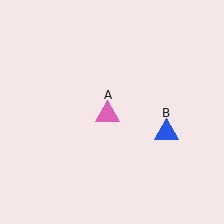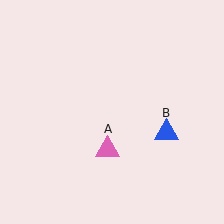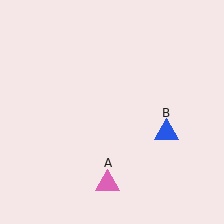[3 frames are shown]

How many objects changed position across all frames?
1 object changed position: pink triangle (object A).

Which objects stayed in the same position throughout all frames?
Blue triangle (object B) remained stationary.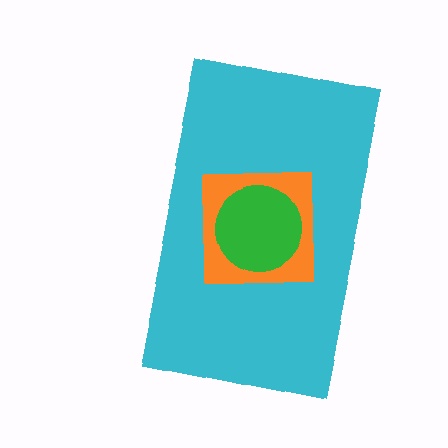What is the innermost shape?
The green circle.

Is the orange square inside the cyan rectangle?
Yes.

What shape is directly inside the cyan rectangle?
The orange square.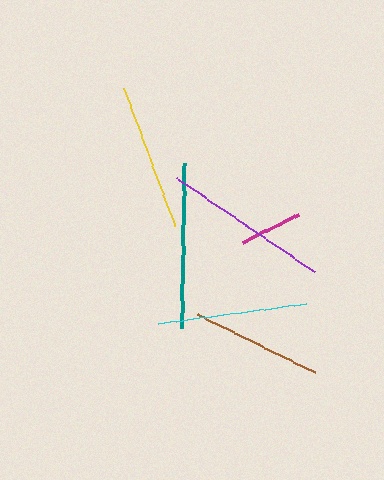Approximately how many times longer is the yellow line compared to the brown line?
The yellow line is approximately 1.1 times the length of the brown line.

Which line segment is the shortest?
The magenta line is the shortest at approximately 63 pixels.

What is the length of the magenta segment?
The magenta segment is approximately 63 pixels long.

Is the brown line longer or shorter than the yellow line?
The yellow line is longer than the brown line.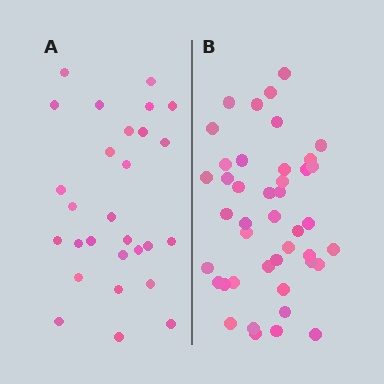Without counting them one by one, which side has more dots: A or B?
Region B (the right region) has more dots.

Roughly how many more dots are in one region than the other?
Region B has approximately 15 more dots than region A.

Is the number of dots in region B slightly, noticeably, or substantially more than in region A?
Region B has substantially more. The ratio is roughly 1.5 to 1.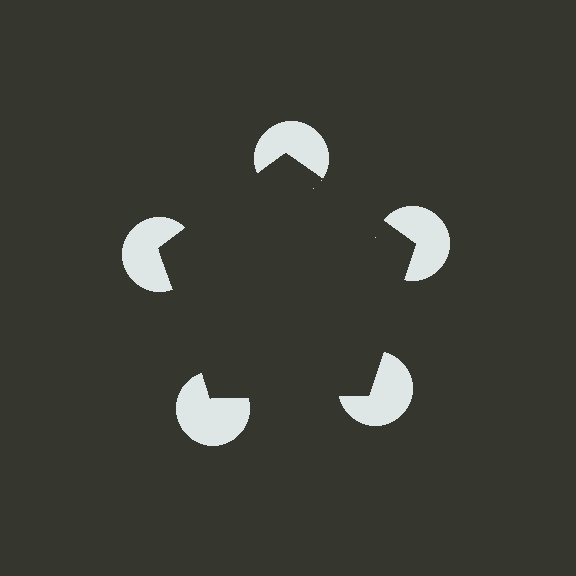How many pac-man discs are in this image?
There are 5 — one at each vertex of the illusory pentagon.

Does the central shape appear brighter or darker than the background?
It typically appears slightly darker than the background, even though no actual brightness change is drawn.